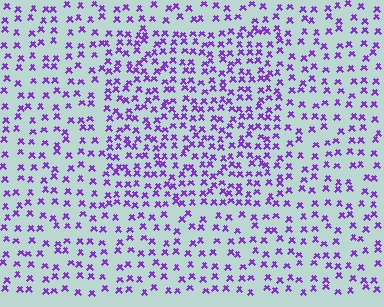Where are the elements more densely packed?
The elements are more densely packed inside the rectangle boundary.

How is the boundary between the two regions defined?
The boundary is defined by a change in element density (approximately 1.7x ratio). All elements are the same color, size, and shape.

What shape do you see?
I see a rectangle.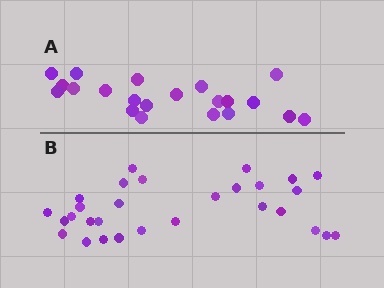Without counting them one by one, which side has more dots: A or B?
Region B (the bottom region) has more dots.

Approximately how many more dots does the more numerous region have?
Region B has roughly 8 or so more dots than region A.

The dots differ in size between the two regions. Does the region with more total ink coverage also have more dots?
No. Region A has more total ink coverage because its dots are larger, but region B actually contains more individual dots. Total area can be misleading — the number of items is what matters here.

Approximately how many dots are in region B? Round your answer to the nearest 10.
About 30 dots. (The exact count is 29, which rounds to 30.)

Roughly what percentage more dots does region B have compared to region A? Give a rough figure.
About 40% more.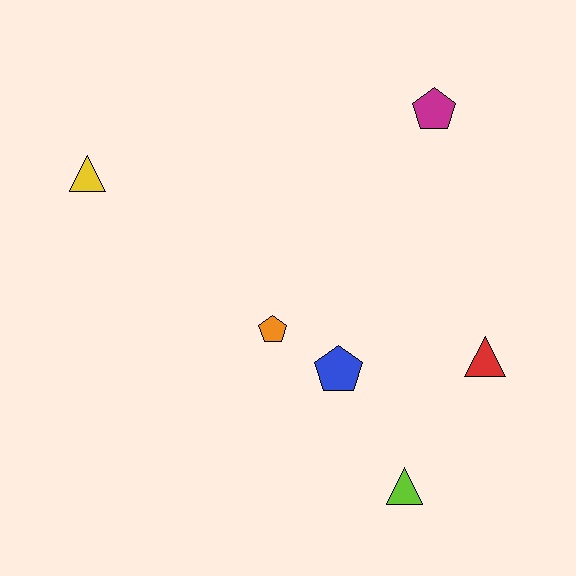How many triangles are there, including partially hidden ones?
There are 3 triangles.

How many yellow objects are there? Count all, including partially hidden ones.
There is 1 yellow object.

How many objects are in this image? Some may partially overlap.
There are 6 objects.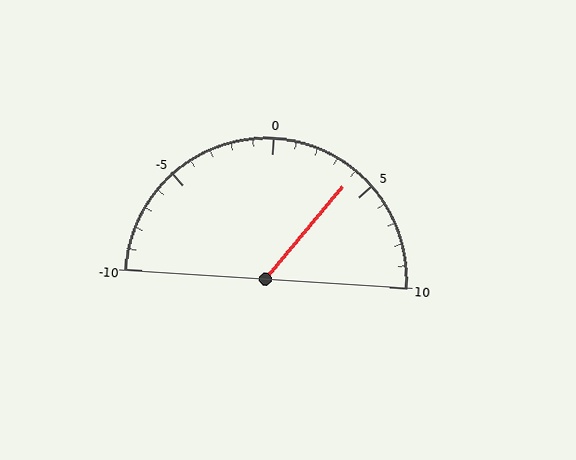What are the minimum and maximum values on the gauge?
The gauge ranges from -10 to 10.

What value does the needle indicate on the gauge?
The needle indicates approximately 4.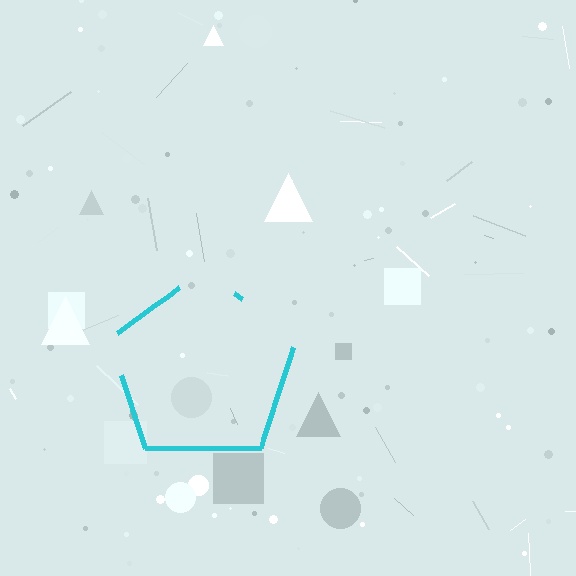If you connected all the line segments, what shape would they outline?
They would outline a pentagon.